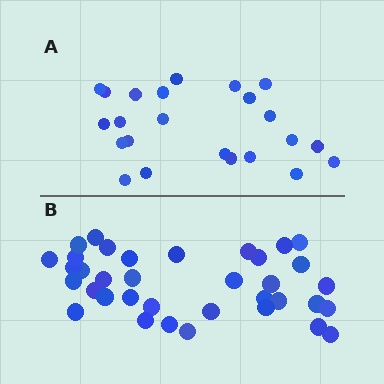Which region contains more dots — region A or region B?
Region B (the bottom region) has more dots.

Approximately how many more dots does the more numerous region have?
Region B has approximately 15 more dots than region A.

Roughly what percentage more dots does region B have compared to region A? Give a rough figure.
About 55% more.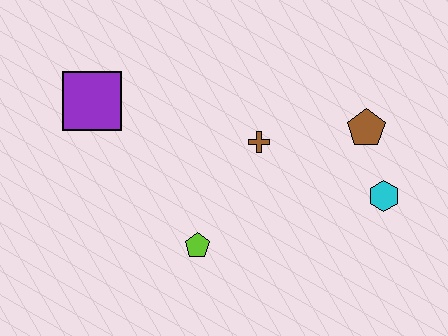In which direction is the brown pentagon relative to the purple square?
The brown pentagon is to the right of the purple square.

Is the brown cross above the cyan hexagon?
Yes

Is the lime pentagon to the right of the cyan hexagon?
No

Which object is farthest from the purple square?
The cyan hexagon is farthest from the purple square.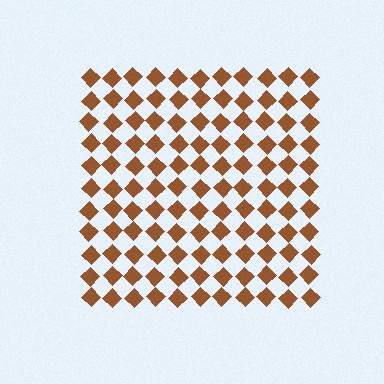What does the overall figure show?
The overall figure shows a square.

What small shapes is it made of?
It is made of small diamonds.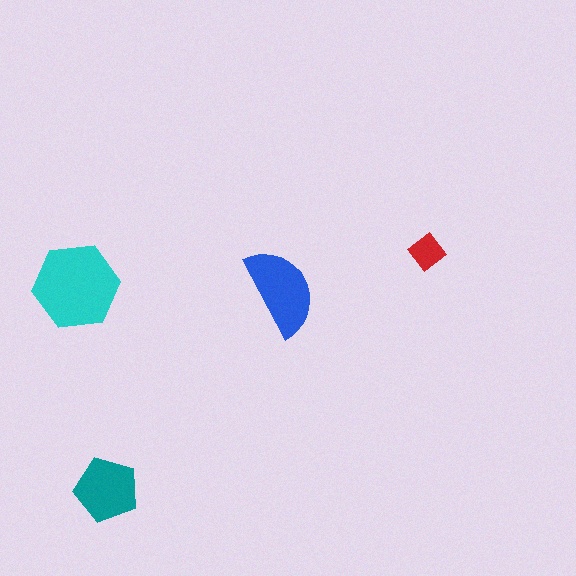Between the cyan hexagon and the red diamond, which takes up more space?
The cyan hexagon.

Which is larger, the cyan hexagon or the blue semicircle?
The cyan hexagon.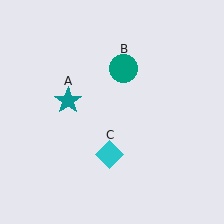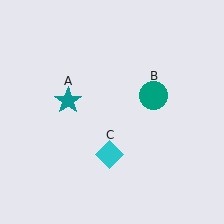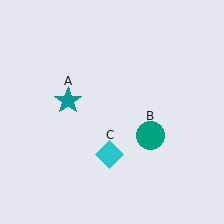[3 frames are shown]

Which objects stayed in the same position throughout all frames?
Teal star (object A) and cyan diamond (object C) remained stationary.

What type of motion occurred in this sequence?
The teal circle (object B) rotated clockwise around the center of the scene.